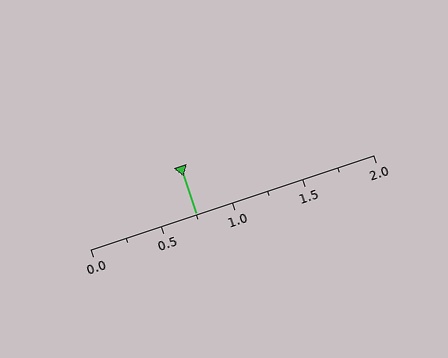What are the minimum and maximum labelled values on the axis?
The axis runs from 0.0 to 2.0.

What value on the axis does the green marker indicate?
The marker indicates approximately 0.75.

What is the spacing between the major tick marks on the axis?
The major ticks are spaced 0.5 apart.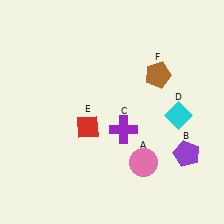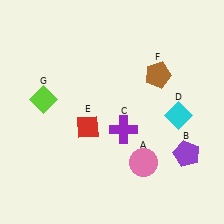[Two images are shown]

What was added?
A lime diamond (G) was added in Image 2.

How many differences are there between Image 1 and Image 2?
There is 1 difference between the two images.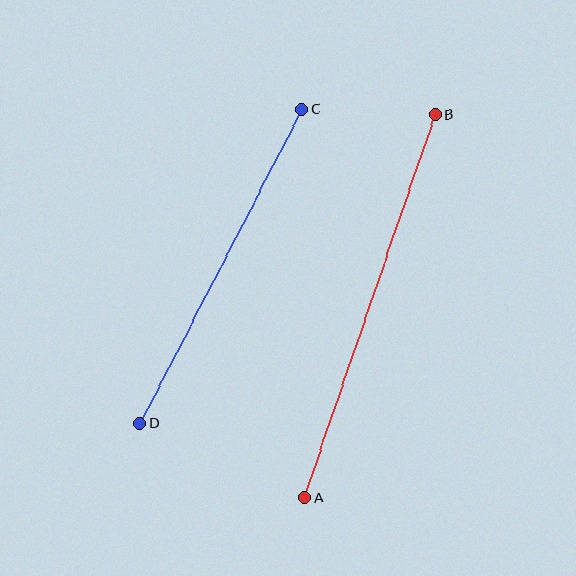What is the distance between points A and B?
The distance is approximately 405 pixels.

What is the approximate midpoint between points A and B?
The midpoint is at approximately (370, 306) pixels.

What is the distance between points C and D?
The distance is approximately 354 pixels.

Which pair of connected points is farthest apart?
Points A and B are farthest apart.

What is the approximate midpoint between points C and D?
The midpoint is at approximately (221, 266) pixels.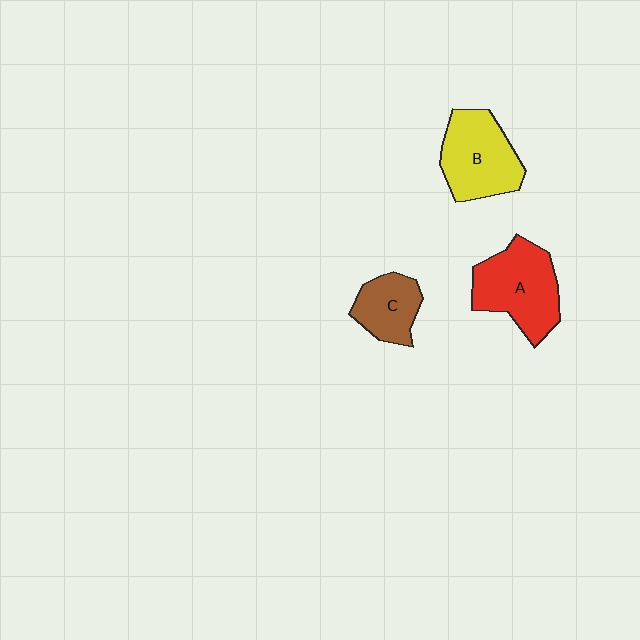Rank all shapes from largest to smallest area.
From largest to smallest: A (red), B (yellow), C (brown).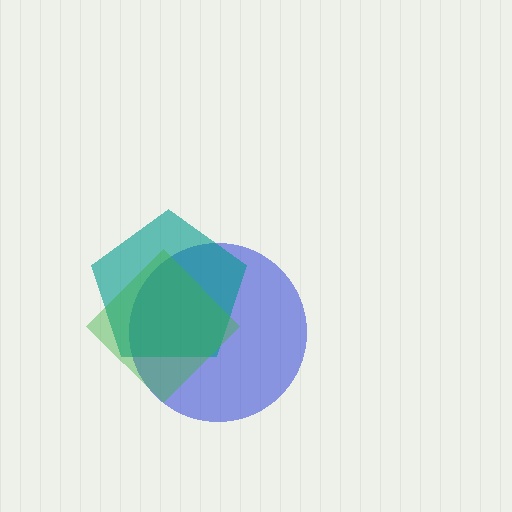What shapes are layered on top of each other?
The layered shapes are: a blue circle, a teal pentagon, a green diamond.